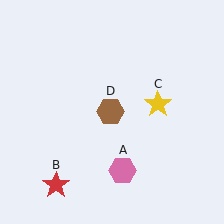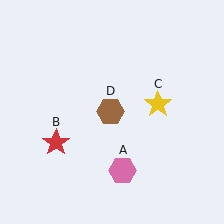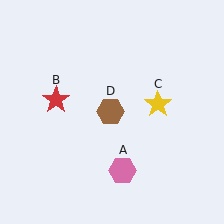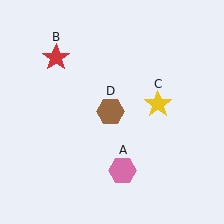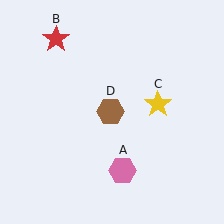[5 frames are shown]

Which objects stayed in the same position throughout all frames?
Pink hexagon (object A) and yellow star (object C) and brown hexagon (object D) remained stationary.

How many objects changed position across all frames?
1 object changed position: red star (object B).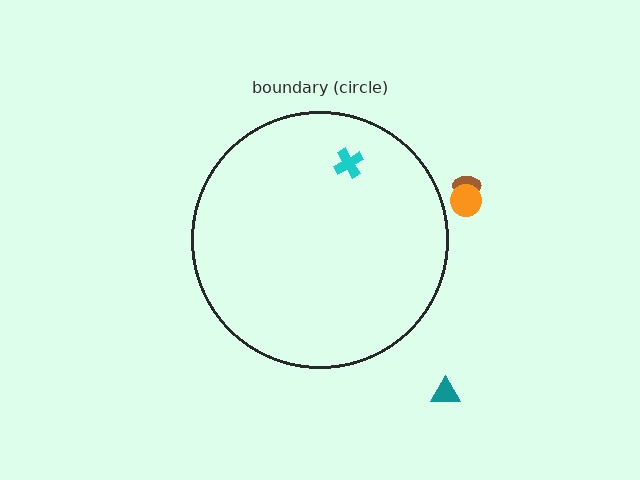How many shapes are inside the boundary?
1 inside, 3 outside.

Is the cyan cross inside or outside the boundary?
Inside.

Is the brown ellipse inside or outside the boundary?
Outside.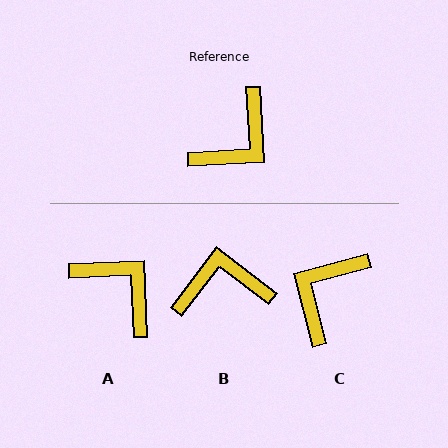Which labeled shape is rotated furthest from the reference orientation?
C, about 169 degrees away.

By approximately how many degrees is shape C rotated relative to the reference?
Approximately 169 degrees clockwise.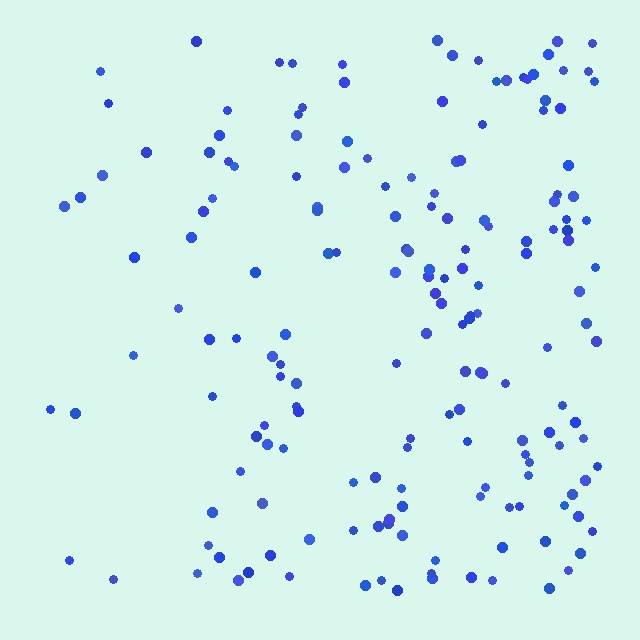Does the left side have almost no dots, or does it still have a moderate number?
Still a moderate number, just noticeably fewer than the right.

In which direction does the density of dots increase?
From left to right, with the right side densest.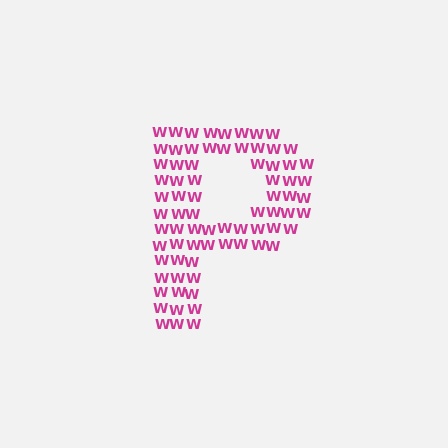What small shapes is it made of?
It is made of small letter W's.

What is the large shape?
The large shape is the letter P.